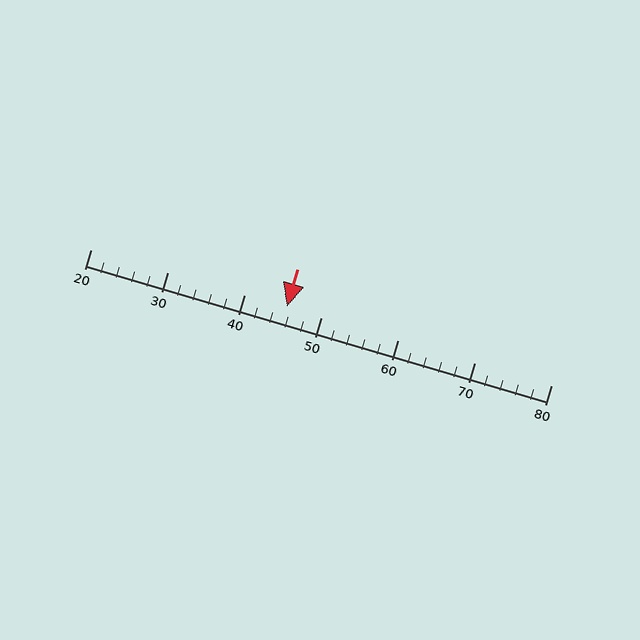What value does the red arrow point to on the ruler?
The red arrow points to approximately 46.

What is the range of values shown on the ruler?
The ruler shows values from 20 to 80.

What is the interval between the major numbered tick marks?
The major tick marks are spaced 10 units apart.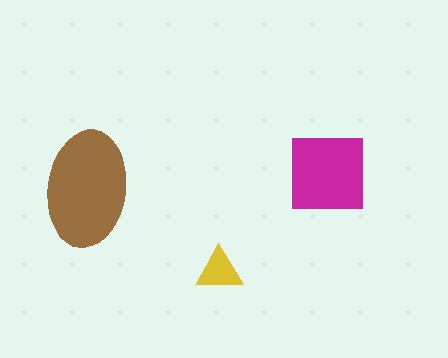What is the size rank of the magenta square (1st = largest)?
2nd.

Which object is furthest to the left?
The brown ellipse is leftmost.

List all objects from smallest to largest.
The yellow triangle, the magenta square, the brown ellipse.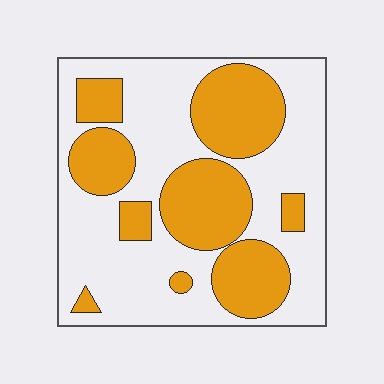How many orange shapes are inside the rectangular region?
9.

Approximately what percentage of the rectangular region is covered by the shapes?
Approximately 40%.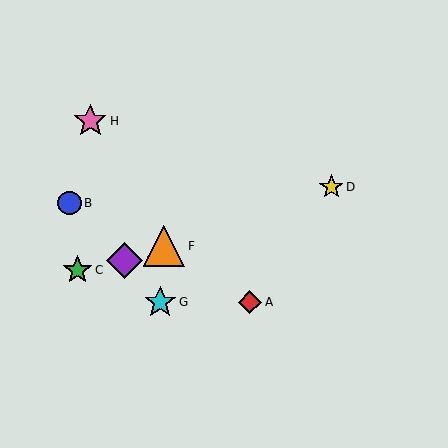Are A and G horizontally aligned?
Yes, both are at y≈302.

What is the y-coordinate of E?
Object E is at y≈261.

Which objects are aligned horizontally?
Objects A, G are aligned horizontally.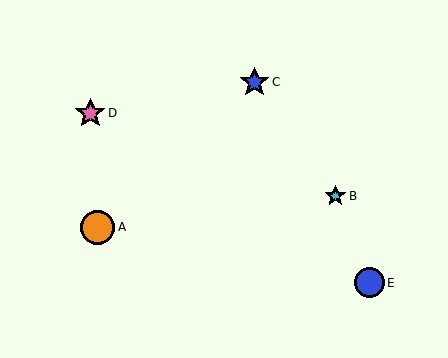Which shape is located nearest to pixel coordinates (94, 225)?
The orange circle (labeled A) at (98, 227) is nearest to that location.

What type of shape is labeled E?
Shape E is a blue circle.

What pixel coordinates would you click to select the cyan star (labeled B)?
Click at (335, 196) to select the cyan star B.